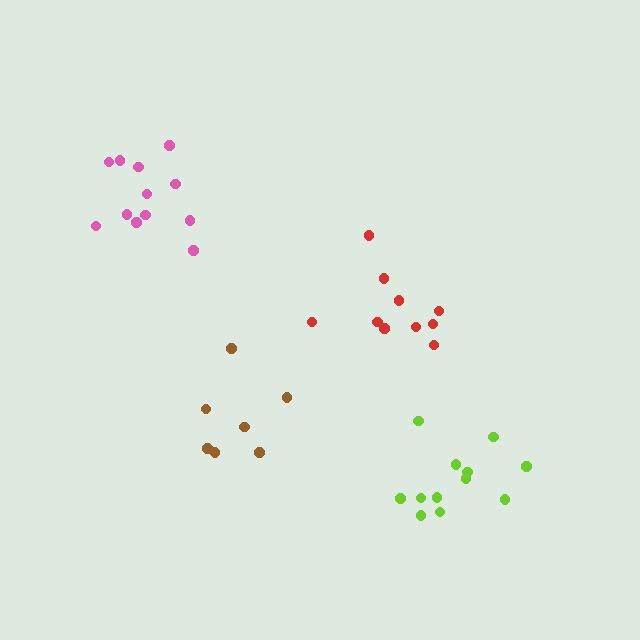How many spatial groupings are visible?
There are 4 spatial groupings.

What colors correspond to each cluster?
The clusters are colored: red, pink, brown, lime.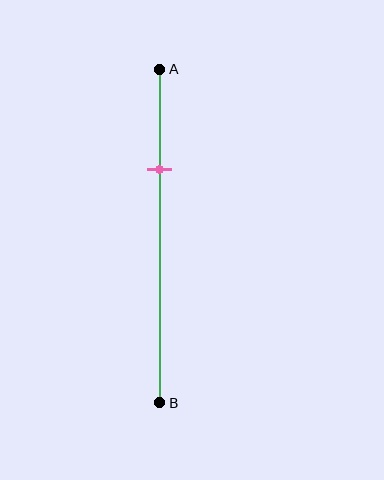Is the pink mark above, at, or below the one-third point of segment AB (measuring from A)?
The pink mark is above the one-third point of segment AB.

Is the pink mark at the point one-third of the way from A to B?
No, the mark is at about 30% from A, not at the 33% one-third point.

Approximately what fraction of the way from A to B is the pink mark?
The pink mark is approximately 30% of the way from A to B.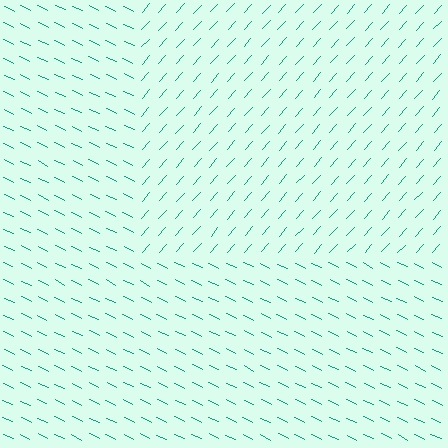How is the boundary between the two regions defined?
The boundary is defined purely by a change in line orientation (approximately 73 degrees difference). All lines are the same color and thickness.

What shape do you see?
I see a rectangle.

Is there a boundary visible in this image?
Yes, there is a texture boundary formed by a change in line orientation.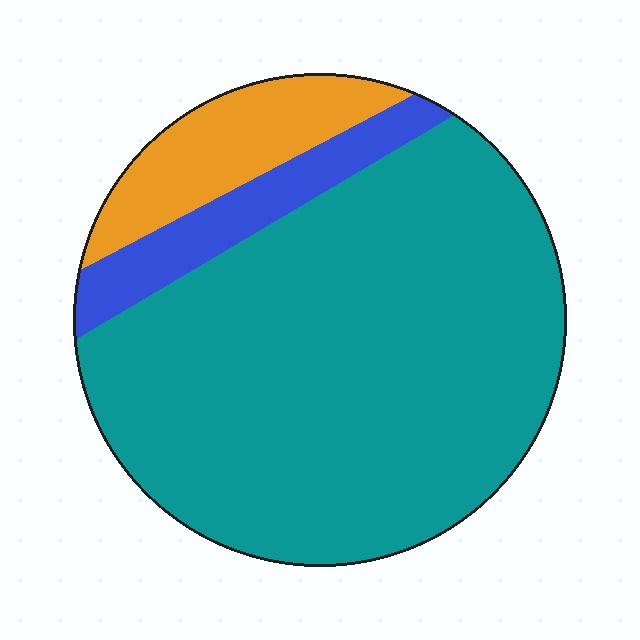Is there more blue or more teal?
Teal.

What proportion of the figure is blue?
Blue takes up about one tenth (1/10) of the figure.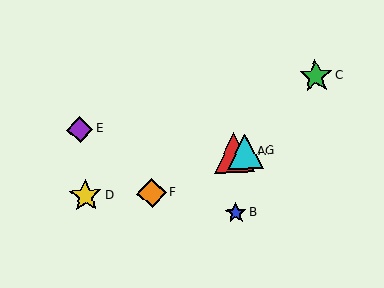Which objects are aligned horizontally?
Objects A, G are aligned horizontally.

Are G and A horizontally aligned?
Yes, both are at y≈152.